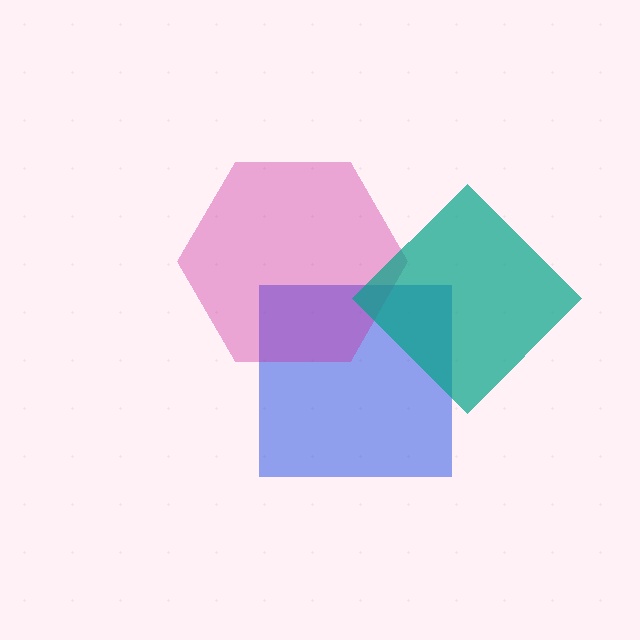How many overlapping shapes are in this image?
There are 3 overlapping shapes in the image.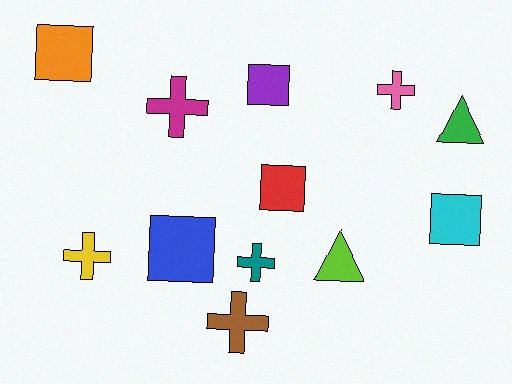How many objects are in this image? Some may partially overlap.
There are 12 objects.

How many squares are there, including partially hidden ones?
There are 5 squares.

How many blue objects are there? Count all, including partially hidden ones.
There is 1 blue object.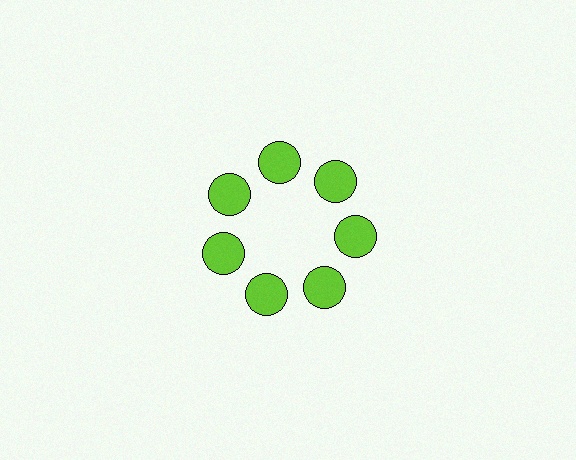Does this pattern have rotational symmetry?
Yes, this pattern has 7-fold rotational symmetry. It looks the same after rotating 51 degrees around the center.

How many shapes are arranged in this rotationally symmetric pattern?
There are 7 shapes, arranged in 7 groups of 1.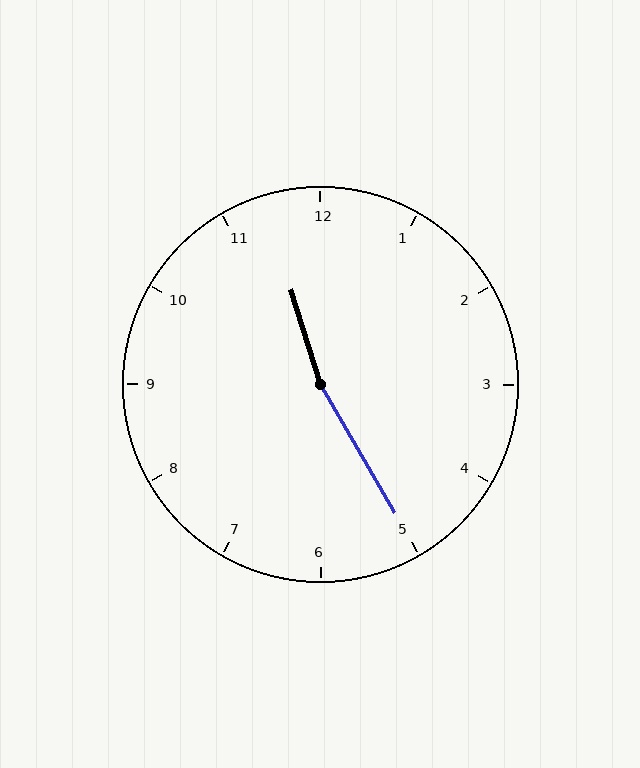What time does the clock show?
11:25.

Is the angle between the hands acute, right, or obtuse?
It is obtuse.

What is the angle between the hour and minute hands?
Approximately 168 degrees.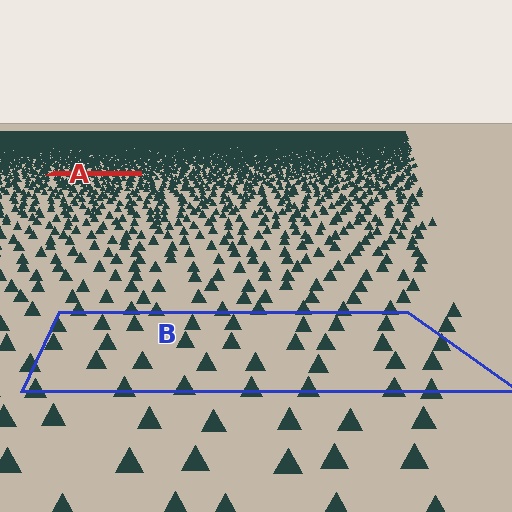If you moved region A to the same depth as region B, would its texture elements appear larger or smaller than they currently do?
They would appear larger. At a closer depth, the same texture elements are projected at a bigger on-screen size.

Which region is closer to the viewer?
Region B is closer. The texture elements there are larger and more spread out.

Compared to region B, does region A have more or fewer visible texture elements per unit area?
Region A has more texture elements per unit area — they are packed more densely because it is farther away.